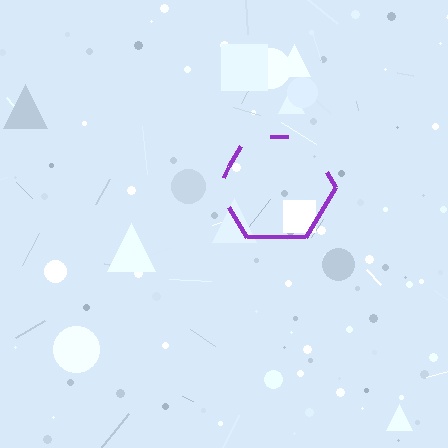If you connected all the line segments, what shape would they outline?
They would outline a hexagon.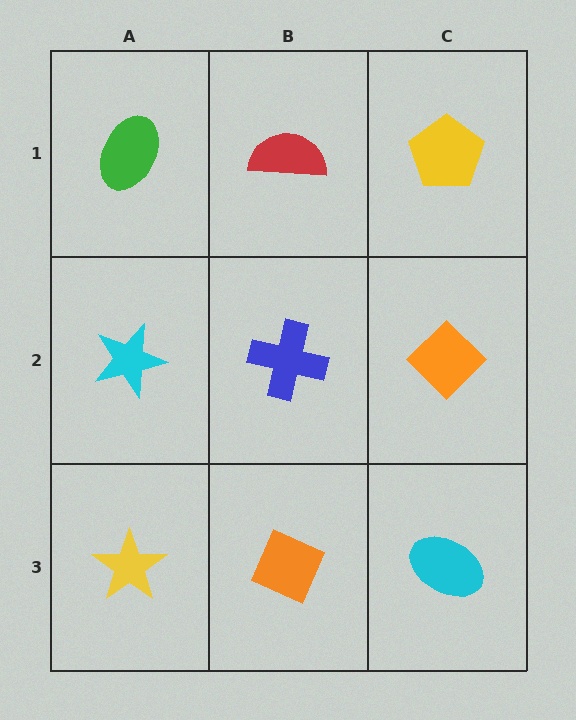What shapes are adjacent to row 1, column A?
A cyan star (row 2, column A), a red semicircle (row 1, column B).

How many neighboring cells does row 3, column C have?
2.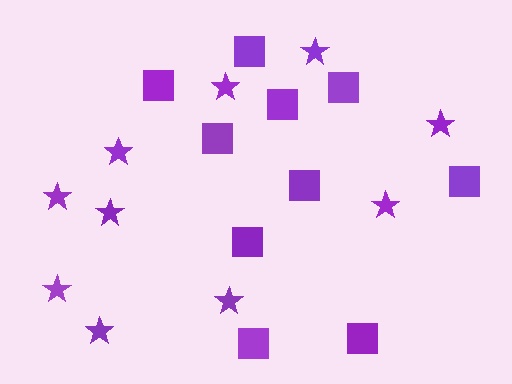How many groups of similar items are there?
There are 2 groups: one group of squares (10) and one group of stars (10).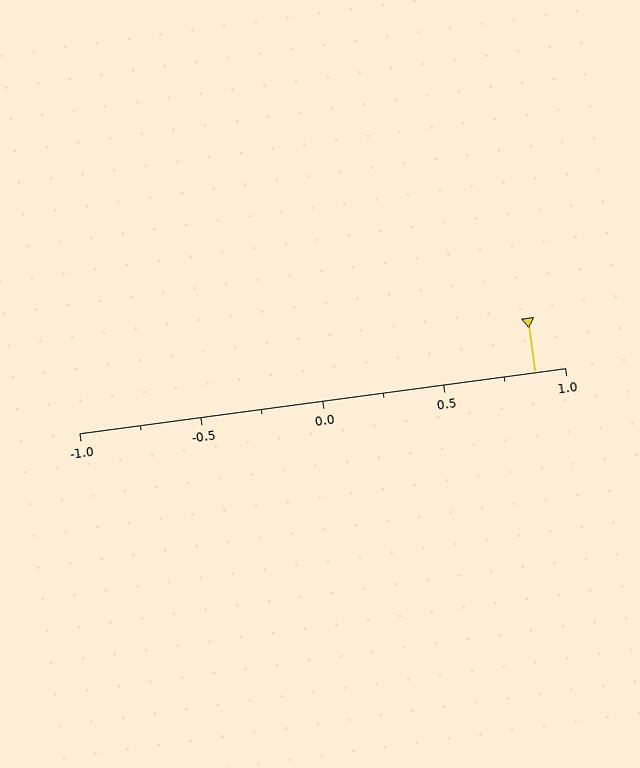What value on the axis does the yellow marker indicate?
The marker indicates approximately 0.88.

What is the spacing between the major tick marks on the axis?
The major ticks are spaced 0.5 apart.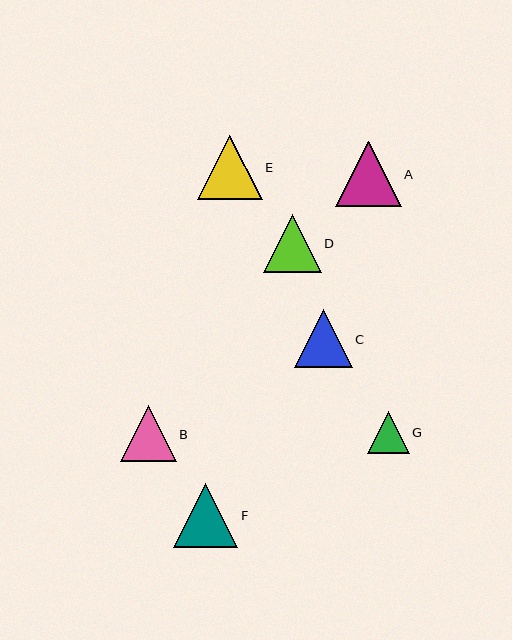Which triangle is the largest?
Triangle A is the largest with a size of approximately 66 pixels.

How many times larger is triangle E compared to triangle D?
Triangle E is approximately 1.1 times the size of triangle D.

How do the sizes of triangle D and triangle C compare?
Triangle D and triangle C are approximately the same size.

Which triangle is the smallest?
Triangle G is the smallest with a size of approximately 42 pixels.